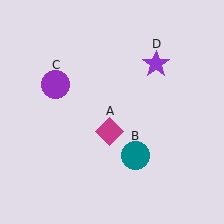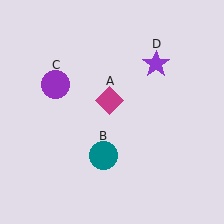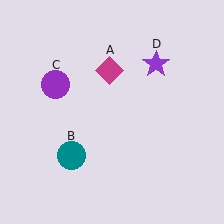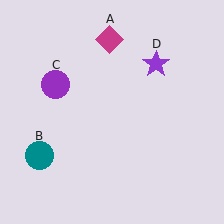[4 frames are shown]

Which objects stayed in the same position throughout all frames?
Purple circle (object C) and purple star (object D) remained stationary.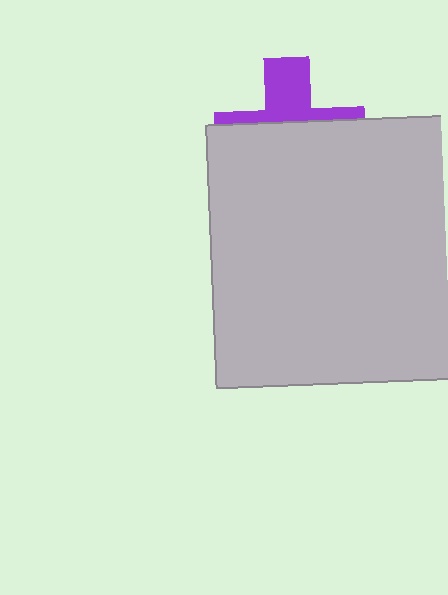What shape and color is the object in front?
The object in front is a light gray rectangle.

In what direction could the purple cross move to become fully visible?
The purple cross could move up. That would shift it out from behind the light gray rectangle entirely.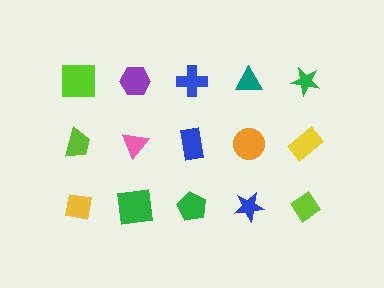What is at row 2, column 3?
A blue rectangle.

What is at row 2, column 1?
A lime trapezoid.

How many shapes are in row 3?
5 shapes.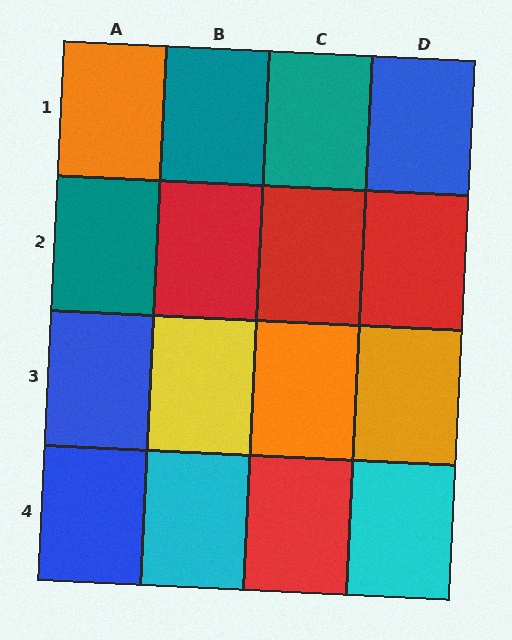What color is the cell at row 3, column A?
Blue.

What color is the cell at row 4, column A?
Blue.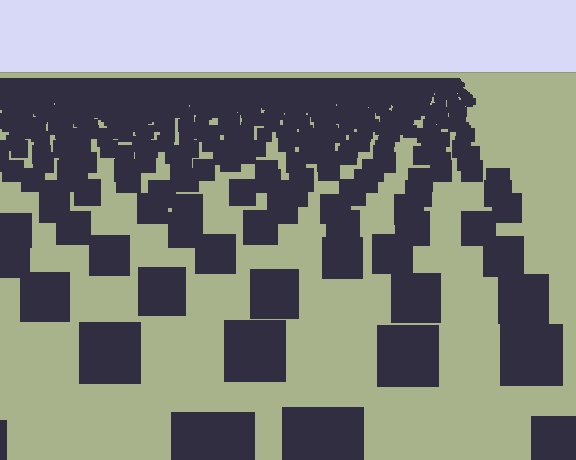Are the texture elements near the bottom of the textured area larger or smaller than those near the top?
Larger. Near the bottom, elements are closer to the viewer and appear at a bigger on-screen size.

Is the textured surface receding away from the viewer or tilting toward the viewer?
The surface is receding away from the viewer. Texture elements get smaller and denser toward the top.